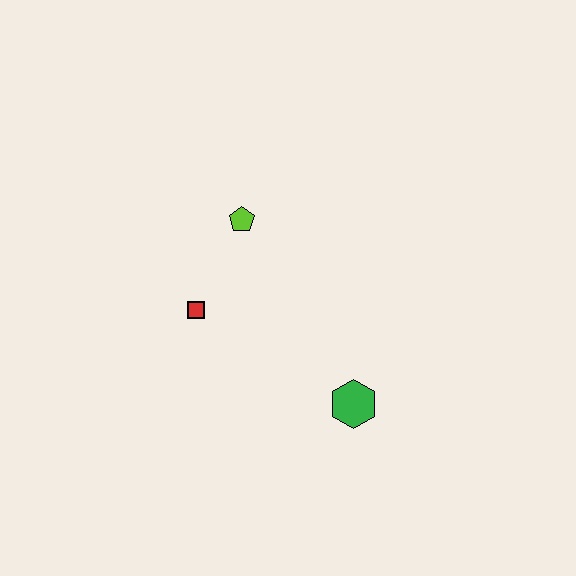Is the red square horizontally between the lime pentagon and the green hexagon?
No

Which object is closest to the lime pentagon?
The red square is closest to the lime pentagon.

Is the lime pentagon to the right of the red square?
Yes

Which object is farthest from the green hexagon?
The lime pentagon is farthest from the green hexagon.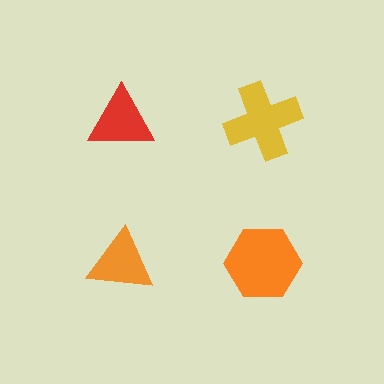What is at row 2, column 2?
An orange hexagon.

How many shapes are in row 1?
2 shapes.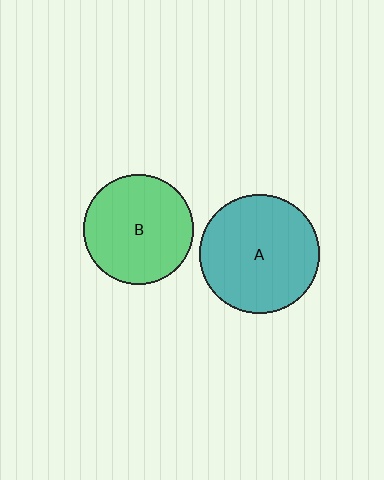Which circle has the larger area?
Circle A (teal).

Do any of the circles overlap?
No, none of the circles overlap.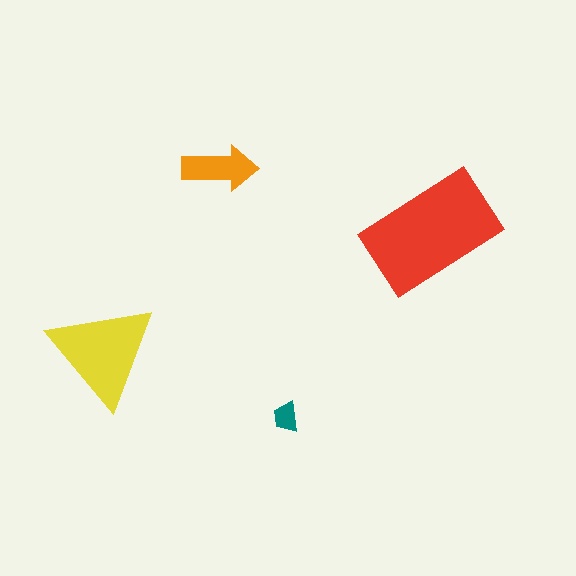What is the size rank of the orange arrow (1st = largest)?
3rd.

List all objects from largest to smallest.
The red rectangle, the yellow triangle, the orange arrow, the teal trapezoid.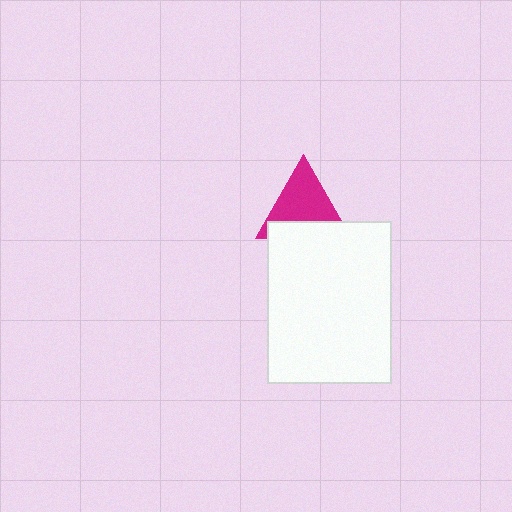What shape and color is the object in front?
The object in front is a white rectangle.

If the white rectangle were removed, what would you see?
You would see the complete magenta triangle.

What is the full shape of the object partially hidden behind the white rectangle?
The partially hidden object is a magenta triangle.